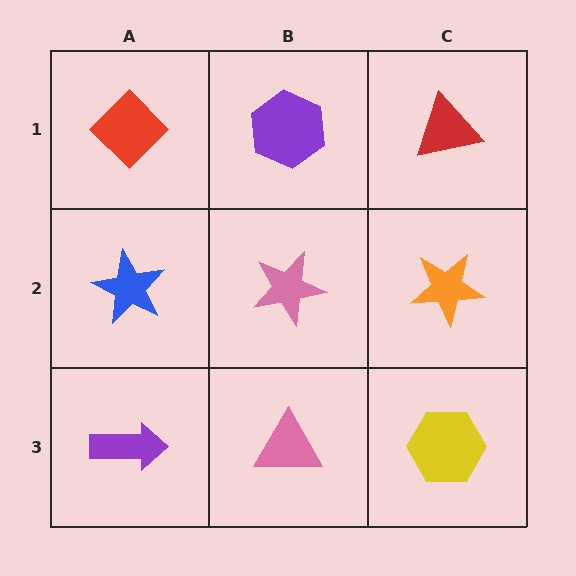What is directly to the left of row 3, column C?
A pink triangle.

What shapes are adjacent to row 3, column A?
A blue star (row 2, column A), a pink triangle (row 3, column B).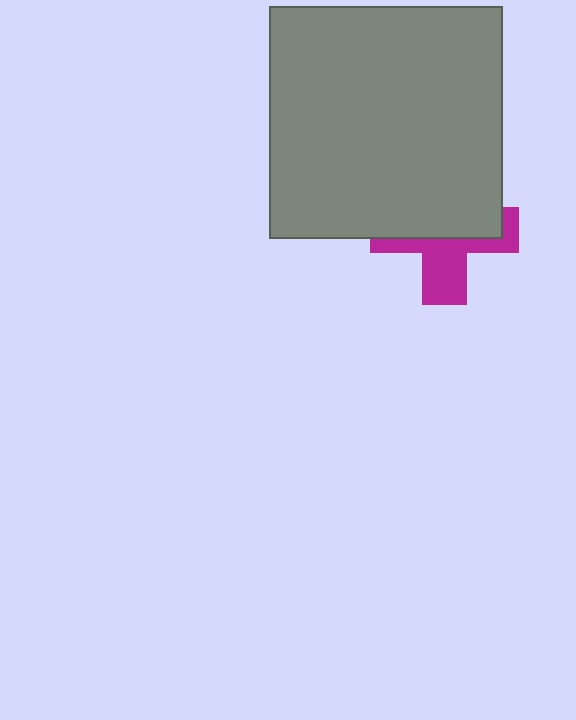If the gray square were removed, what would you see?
You would see the complete magenta cross.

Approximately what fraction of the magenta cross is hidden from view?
Roughly 57% of the magenta cross is hidden behind the gray square.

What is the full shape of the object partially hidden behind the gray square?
The partially hidden object is a magenta cross.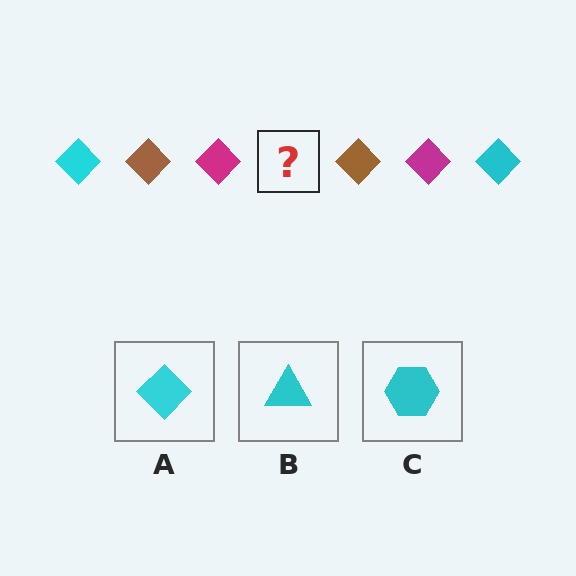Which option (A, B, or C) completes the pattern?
A.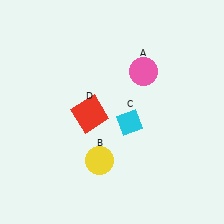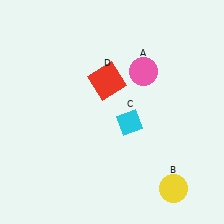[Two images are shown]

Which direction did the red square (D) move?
The red square (D) moved up.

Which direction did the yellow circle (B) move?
The yellow circle (B) moved right.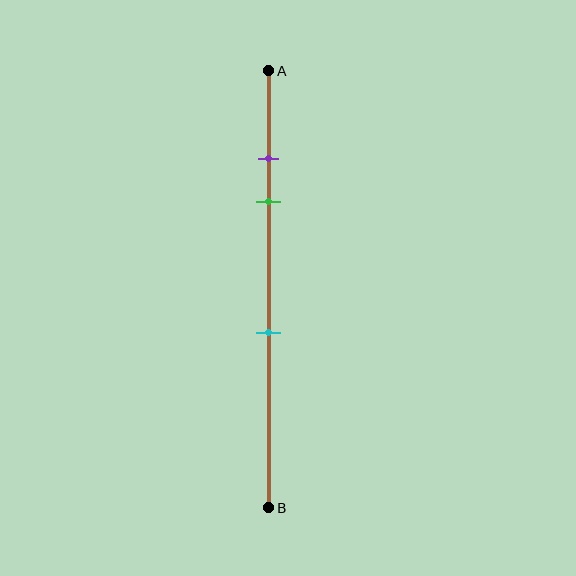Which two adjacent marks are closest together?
The purple and green marks are the closest adjacent pair.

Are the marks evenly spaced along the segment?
No, the marks are not evenly spaced.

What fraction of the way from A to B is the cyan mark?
The cyan mark is approximately 60% (0.6) of the way from A to B.